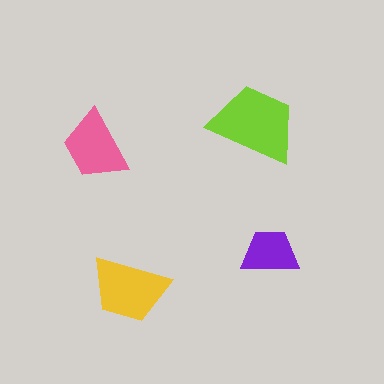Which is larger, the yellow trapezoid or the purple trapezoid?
The yellow one.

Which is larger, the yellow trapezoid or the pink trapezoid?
The yellow one.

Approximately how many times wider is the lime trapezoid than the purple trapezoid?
About 1.5 times wider.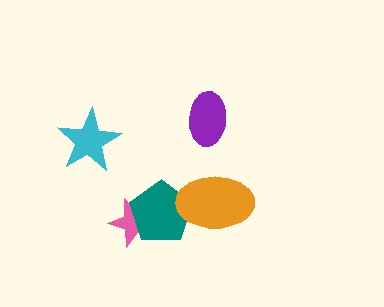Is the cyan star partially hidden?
No, no other shape covers it.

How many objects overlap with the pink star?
1 object overlaps with the pink star.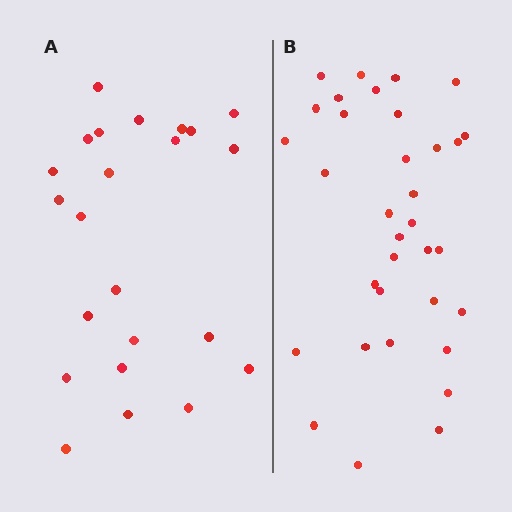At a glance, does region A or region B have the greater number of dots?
Region B (the right region) has more dots.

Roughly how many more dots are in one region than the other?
Region B has roughly 12 or so more dots than region A.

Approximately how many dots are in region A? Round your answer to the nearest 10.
About 20 dots. (The exact count is 23, which rounds to 20.)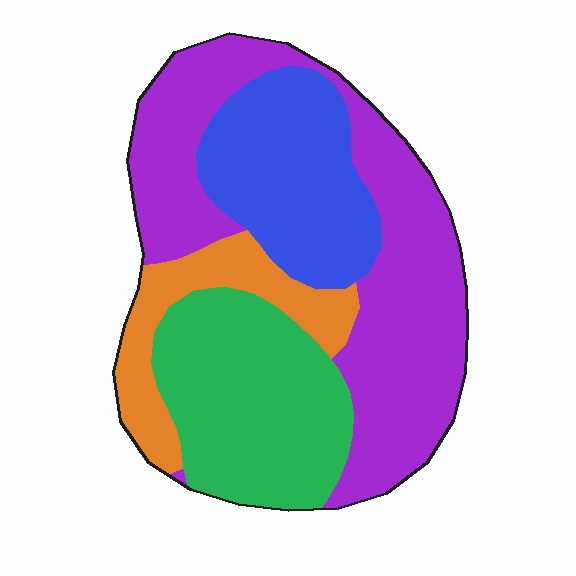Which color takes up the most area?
Purple, at roughly 40%.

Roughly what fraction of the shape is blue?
Blue covers 21% of the shape.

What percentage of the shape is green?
Green covers about 25% of the shape.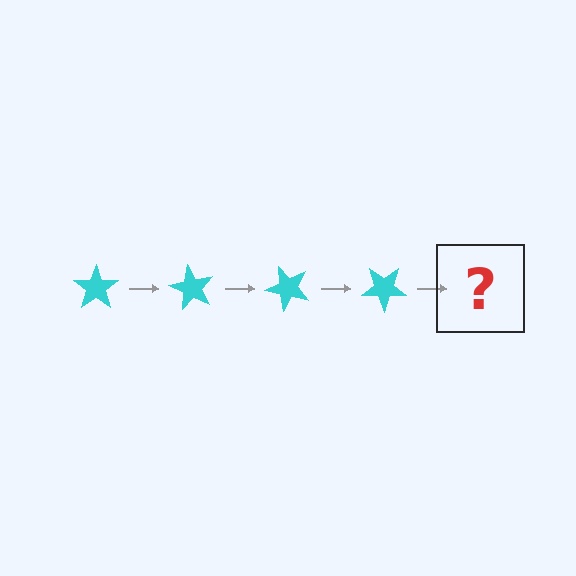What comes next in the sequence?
The next element should be a cyan star rotated 240 degrees.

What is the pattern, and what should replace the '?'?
The pattern is that the star rotates 60 degrees each step. The '?' should be a cyan star rotated 240 degrees.